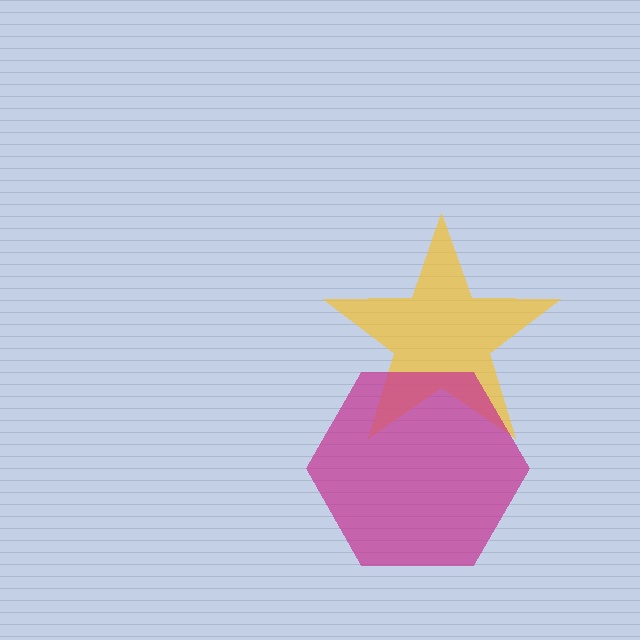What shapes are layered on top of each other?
The layered shapes are: a yellow star, a magenta hexagon.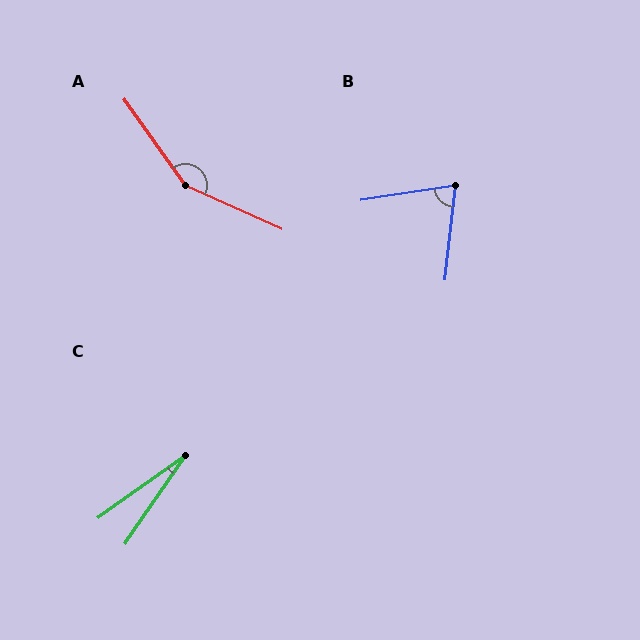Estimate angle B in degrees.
Approximately 75 degrees.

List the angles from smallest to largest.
C (20°), B (75°), A (149°).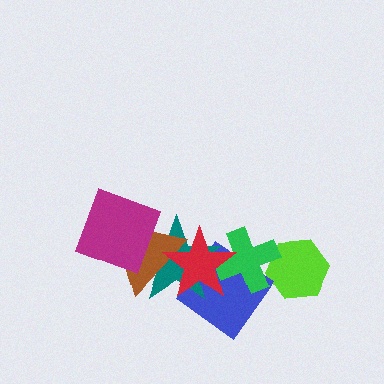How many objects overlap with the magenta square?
2 objects overlap with the magenta square.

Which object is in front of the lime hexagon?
The green cross is in front of the lime hexagon.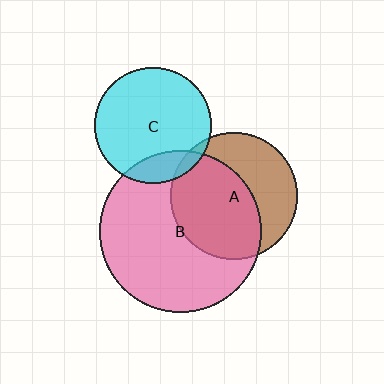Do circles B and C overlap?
Yes.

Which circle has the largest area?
Circle B (pink).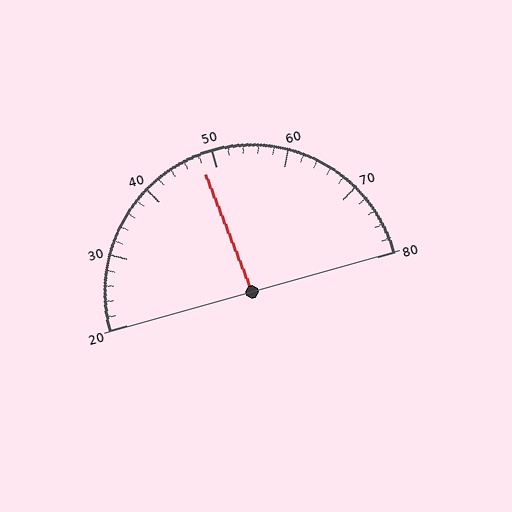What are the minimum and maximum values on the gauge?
The gauge ranges from 20 to 80.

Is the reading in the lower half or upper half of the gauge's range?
The reading is in the lower half of the range (20 to 80).